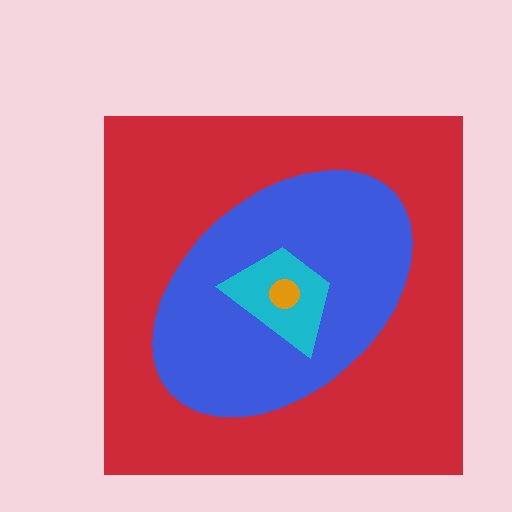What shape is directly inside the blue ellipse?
The cyan trapezoid.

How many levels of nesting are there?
4.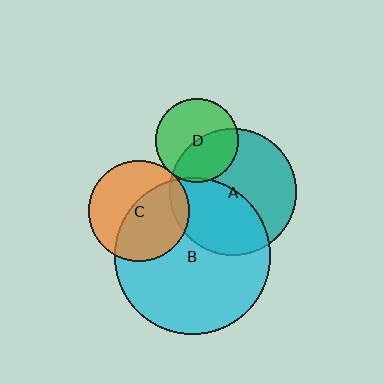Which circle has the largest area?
Circle B (cyan).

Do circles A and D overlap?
Yes.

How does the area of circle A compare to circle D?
Approximately 2.3 times.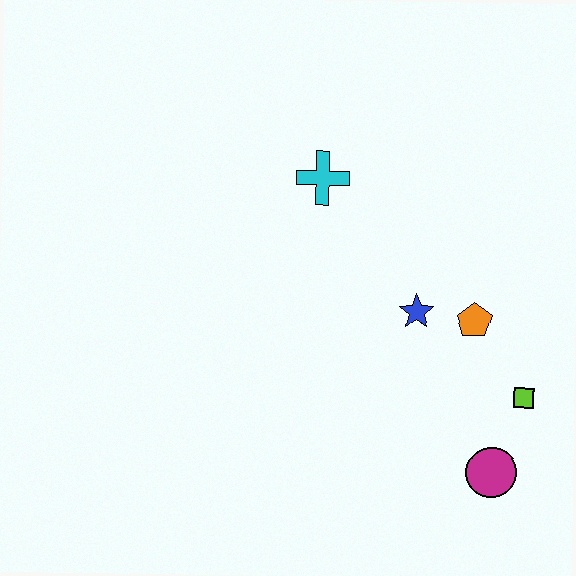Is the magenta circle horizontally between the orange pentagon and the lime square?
Yes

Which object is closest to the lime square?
The magenta circle is closest to the lime square.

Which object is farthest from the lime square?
The cyan cross is farthest from the lime square.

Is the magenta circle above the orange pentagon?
No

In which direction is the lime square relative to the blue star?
The lime square is to the right of the blue star.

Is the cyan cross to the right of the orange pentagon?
No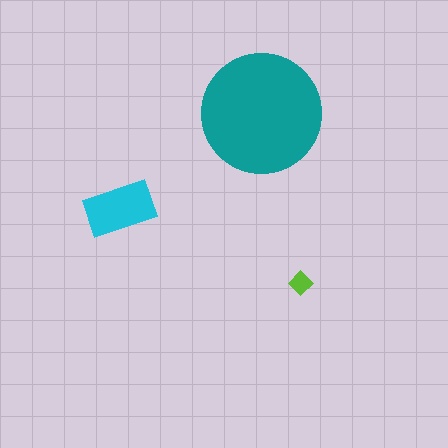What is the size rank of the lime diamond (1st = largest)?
3rd.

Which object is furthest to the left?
The cyan rectangle is leftmost.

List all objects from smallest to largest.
The lime diamond, the cyan rectangle, the teal circle.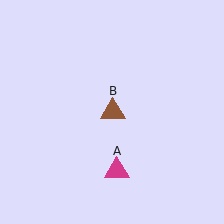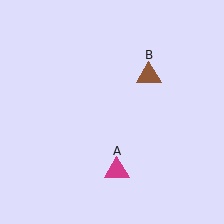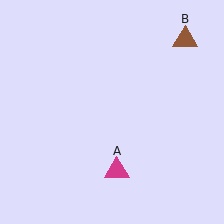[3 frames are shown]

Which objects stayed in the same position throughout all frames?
Magenta triangle (object A) remained stationary.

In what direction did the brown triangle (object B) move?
The brown triangle (object B) moved up and to the right.